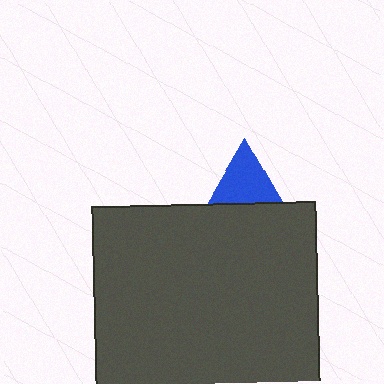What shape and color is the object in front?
The object in front is a dark gray rectangle.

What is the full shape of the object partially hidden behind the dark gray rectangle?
The partially hidden object is a blue triangle.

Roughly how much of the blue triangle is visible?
A small part of it is visible (roughly 32%).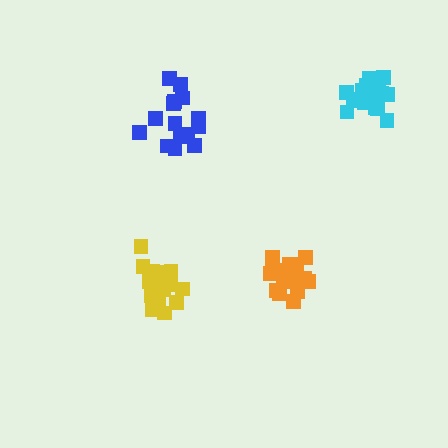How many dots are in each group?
Group 1: 20 dots, Group 2: 16 dots, Group 3: 19 dots, Group 4: 19 dots (74 total).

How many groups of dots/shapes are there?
There are 4 groups.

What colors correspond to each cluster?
The clusters are colored: yellow, blue, cyan, orange.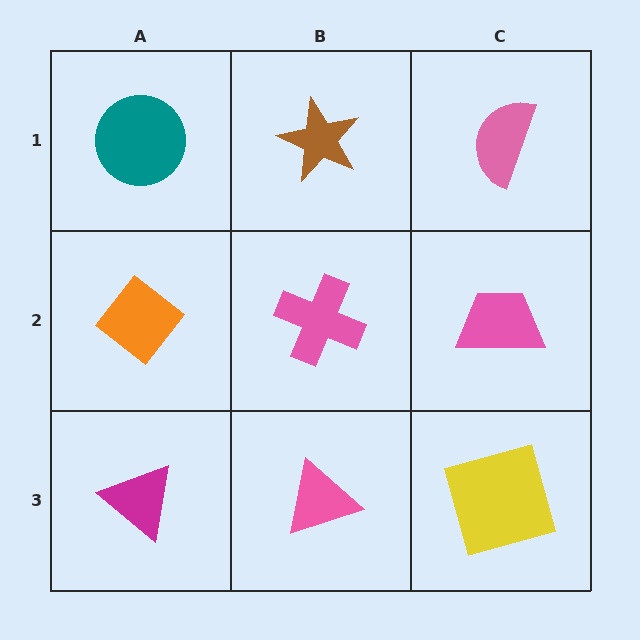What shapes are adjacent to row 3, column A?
An orange diamond (row 2, column A), a pink triangle (row 3, column B).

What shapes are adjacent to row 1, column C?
A pink trapezoid (row 2, column C), a brown star (row 1, column B).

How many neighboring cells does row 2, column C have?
3.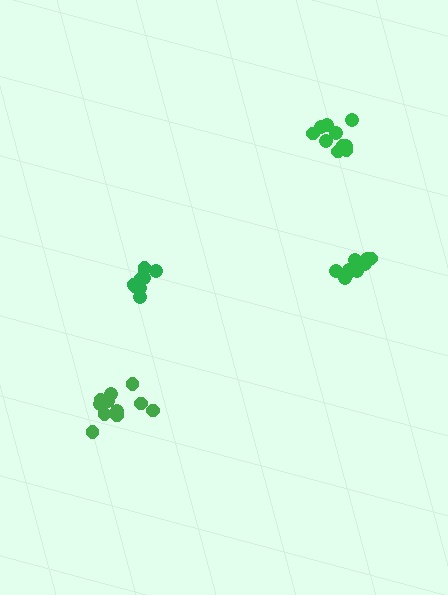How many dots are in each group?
Group 1: 10 dots, Group 2: 11 dots, Group 3: 12 dots, Group 4: 9 dots (42 total).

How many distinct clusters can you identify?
There are 4 distinct clusters.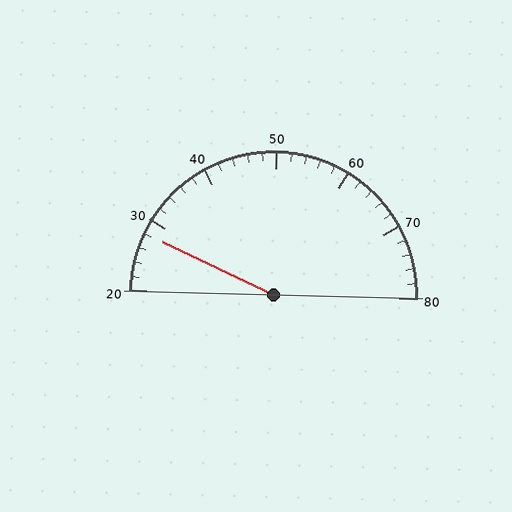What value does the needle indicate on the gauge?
The needle indicates approximately 28.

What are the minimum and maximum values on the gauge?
The gauge ranges from 20 to 80.